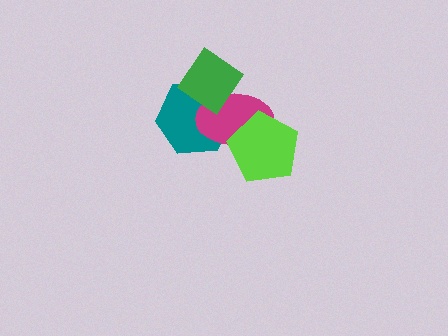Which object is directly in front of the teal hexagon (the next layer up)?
The magenta ellipse is directly in front of the teal hexagon.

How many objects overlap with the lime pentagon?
1 object overlaps with the lime pentagon.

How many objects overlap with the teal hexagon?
2 objects overlap with the teal hexagon.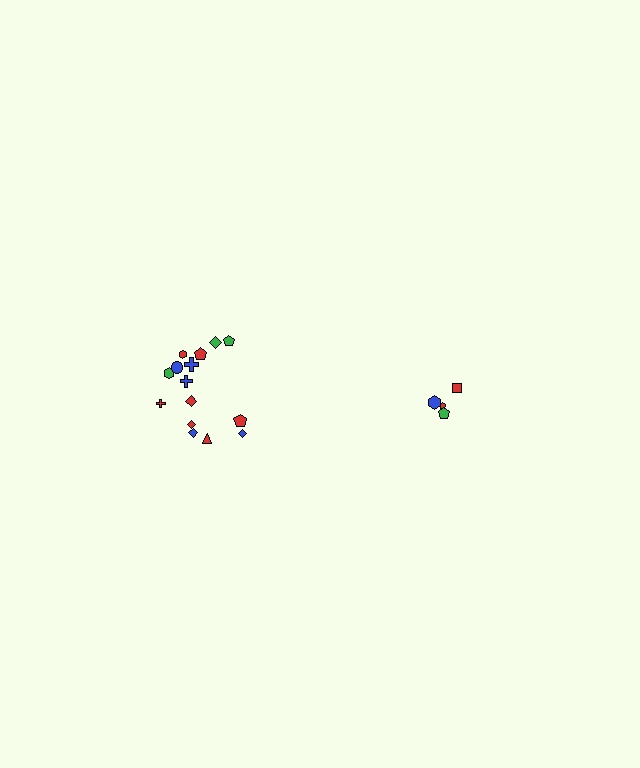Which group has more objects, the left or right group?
The left group.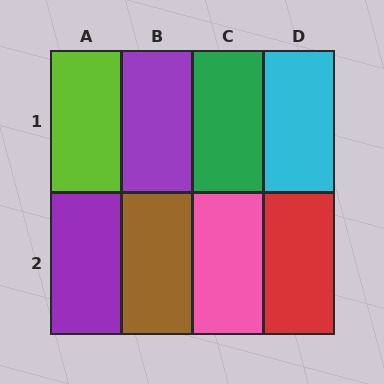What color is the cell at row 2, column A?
Purple.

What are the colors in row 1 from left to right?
Lime, purple, green, cyan.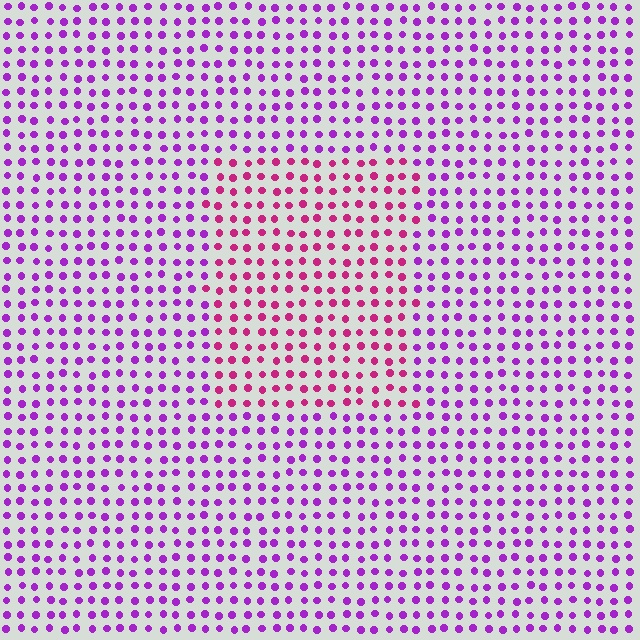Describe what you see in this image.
The image is filled with small purple elements in a uniform arrangement. A rectangle-shaped region is visible where the elements are tinted to a slightly different hue, forming a subtle color boundary.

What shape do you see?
I see a rectangle.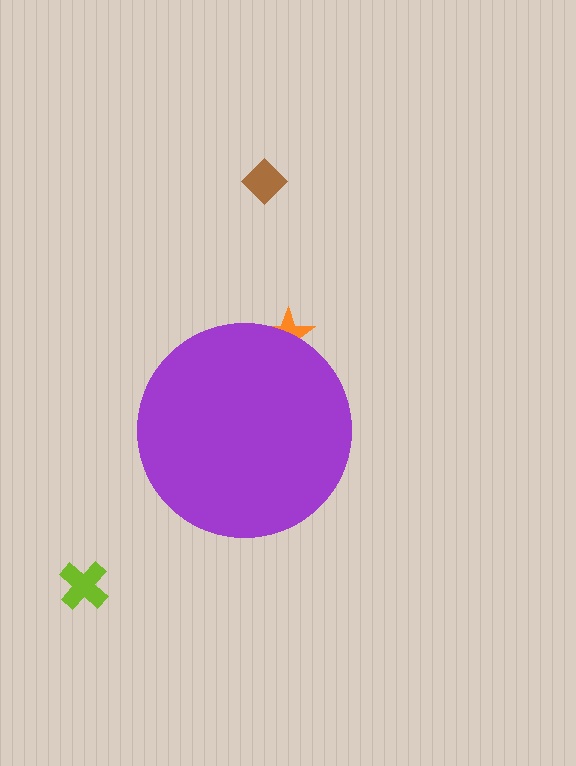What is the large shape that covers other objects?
A purple circle.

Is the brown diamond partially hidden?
No, the brown diamond is fully visible.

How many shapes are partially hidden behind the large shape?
1 shape is partially hidden.